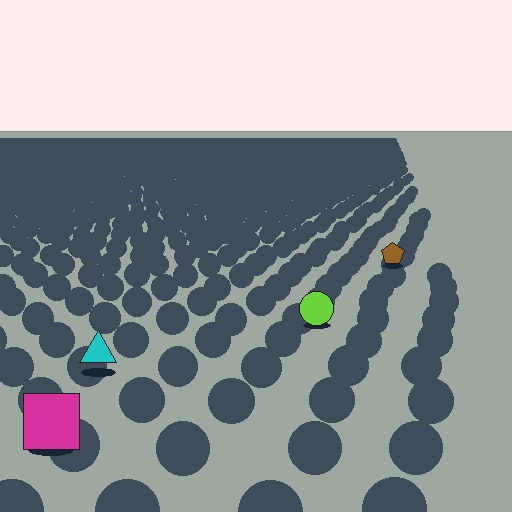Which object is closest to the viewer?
The magenta square is closest. The texture marks near it are larger and more spread out.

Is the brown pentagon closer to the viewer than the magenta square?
No. The magenta square is closer — you can tell from the texture gradient: the ground texture is coarser near it.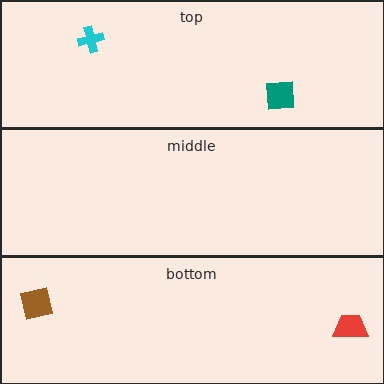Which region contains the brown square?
The bottom region.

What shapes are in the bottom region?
The red trapezoid, the brown square.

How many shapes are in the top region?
2.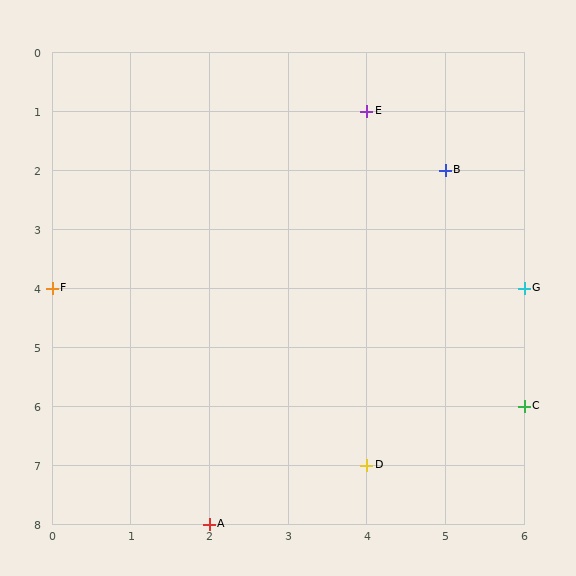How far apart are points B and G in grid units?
Points B and G are 1 column and 2 rows apart (about 2.2 grid units diagonally).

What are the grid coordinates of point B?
Point B is at grid coordinates (5, 2).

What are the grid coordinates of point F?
Point F is at grid coordinates (0, 4).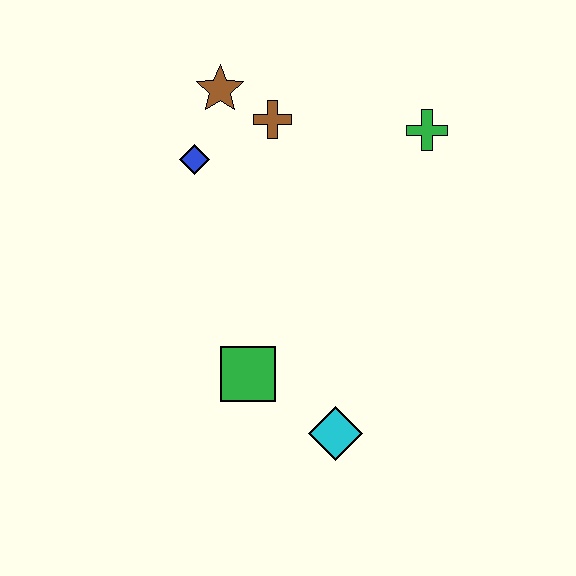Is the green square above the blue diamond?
No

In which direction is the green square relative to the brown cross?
The green square is below the brown cross.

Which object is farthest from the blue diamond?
The cyan diamond is farthest from the blue diamond.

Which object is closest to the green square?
The cyan diamond is closest to the green square.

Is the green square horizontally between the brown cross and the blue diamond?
Yes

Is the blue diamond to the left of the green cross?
Yes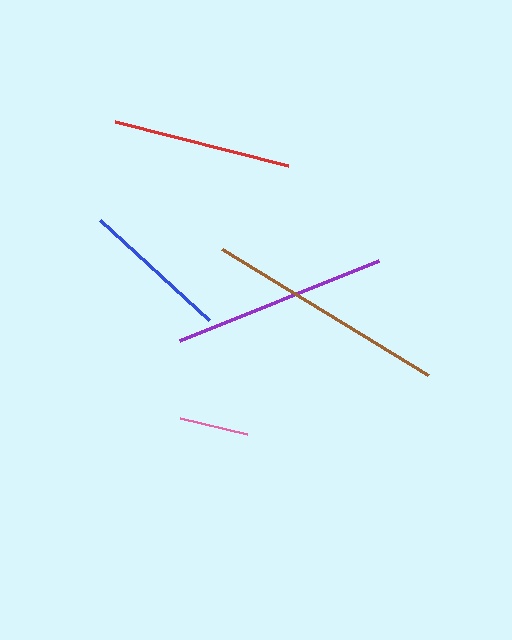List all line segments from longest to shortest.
From longest to shortest: brown, purple, red, blue, pink.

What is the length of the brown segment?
The brown segment is approximately 241 pixels long.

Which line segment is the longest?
The brown line is the longest at approximately 241 pixels.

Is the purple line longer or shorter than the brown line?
The brown line is longer than the purple line.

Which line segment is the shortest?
The pink line is the shortest at approximately 69 pixels.